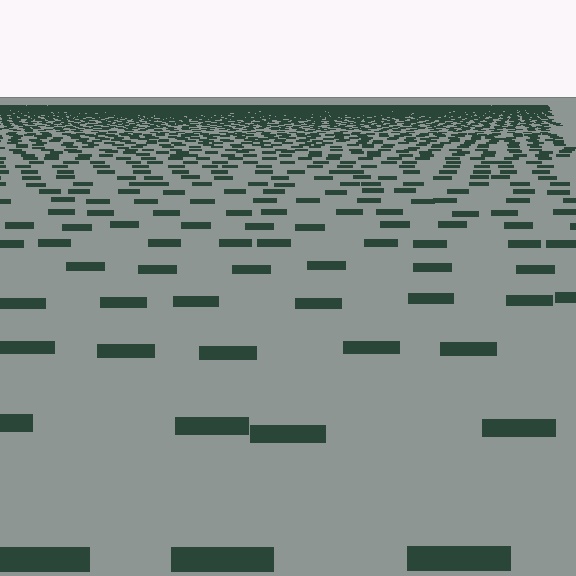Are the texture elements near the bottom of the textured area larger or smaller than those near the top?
Larger. Near the bottom, elements are closer to the viewer and appear at a bigger on-screen size.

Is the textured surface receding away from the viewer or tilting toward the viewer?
The surface is receding away from the viewer. Texture elements get smaller and denser toward the top.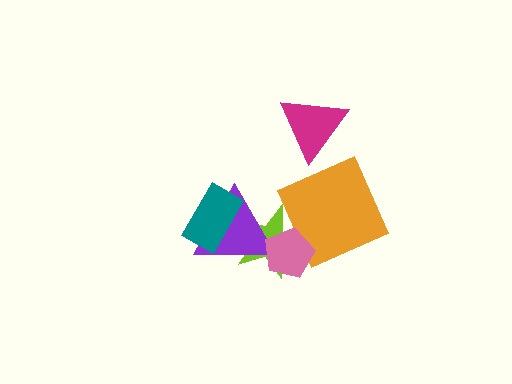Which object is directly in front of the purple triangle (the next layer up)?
The pink pentagon is directly in front of the purple triangle.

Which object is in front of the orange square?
The pink pentagon is in front of the orange square.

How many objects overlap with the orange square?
2 objects overlap with the orange square.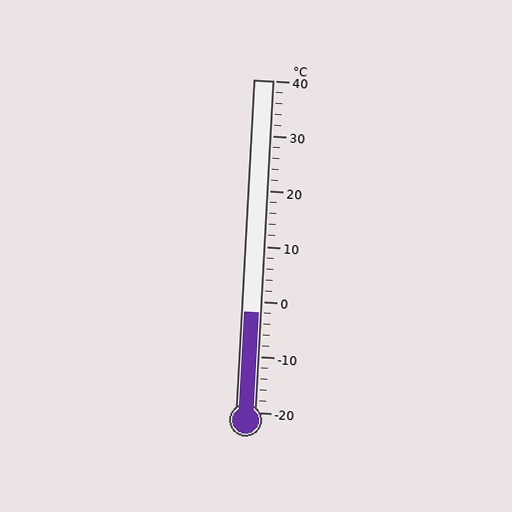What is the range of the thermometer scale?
The thermometer scale ranges from -20°C to 40°C.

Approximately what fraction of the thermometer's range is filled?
The thermometer is filled to approximately 30% of its range.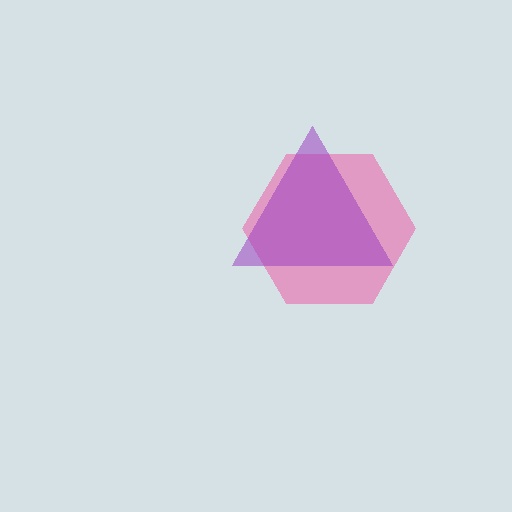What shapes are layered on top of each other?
The layered shapes are: a pink hexagon, a purple triangle.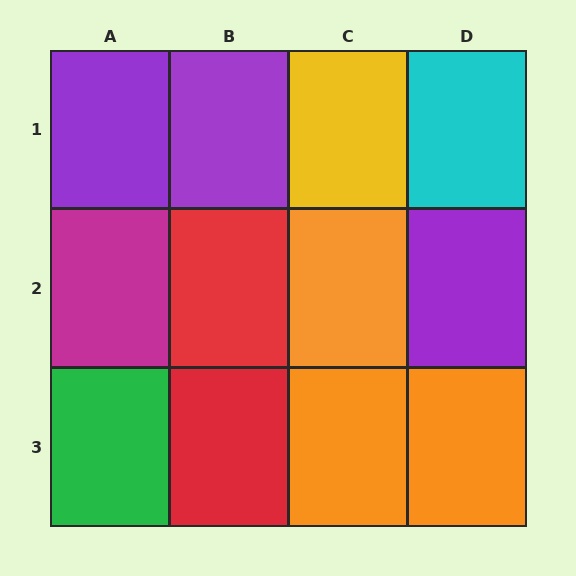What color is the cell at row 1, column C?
Yellow.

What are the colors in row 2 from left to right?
Magenta, red, orange, purple.